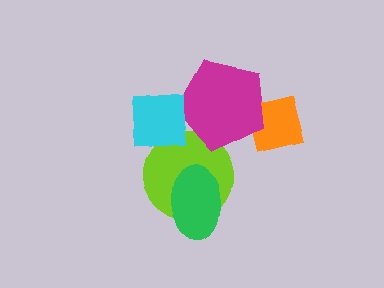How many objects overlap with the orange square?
1 object overlaps with the orange square.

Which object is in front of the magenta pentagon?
The cyan square is in front of the magenta pentagon.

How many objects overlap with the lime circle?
3 objects overlap with the lime circle.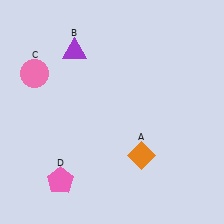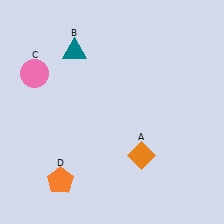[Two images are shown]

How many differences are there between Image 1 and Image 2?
There are 2 differences between the two images.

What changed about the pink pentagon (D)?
In Image 1, D is pink. In Image 2, it changed to orange.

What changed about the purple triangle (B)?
In Image 1, B is purple. In Image 2, it changed to teal.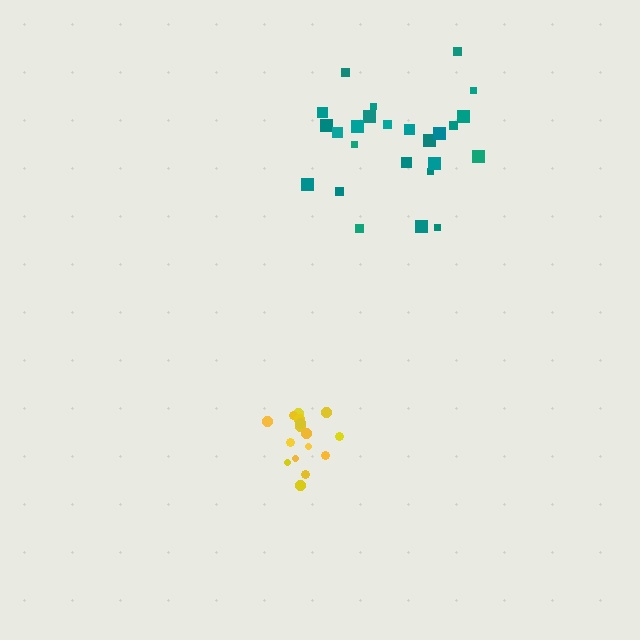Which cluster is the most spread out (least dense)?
Teal.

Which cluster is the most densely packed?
Yellow.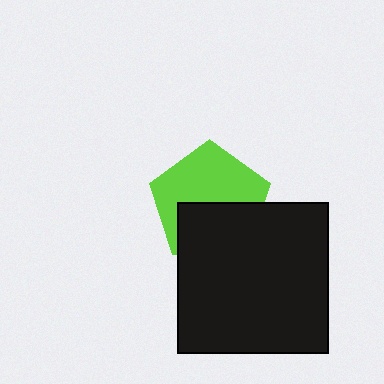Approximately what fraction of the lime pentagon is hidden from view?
Roughly 43% of the lime pentagon is hidden behind the black square.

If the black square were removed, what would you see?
You would see the complete lime pentagon.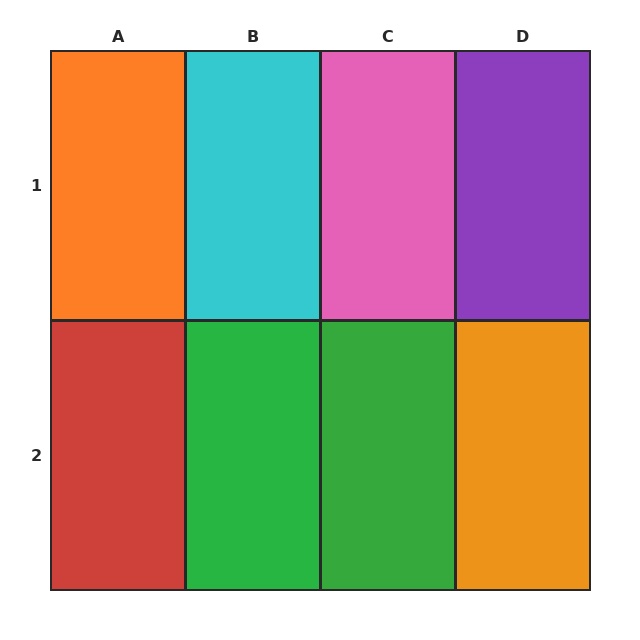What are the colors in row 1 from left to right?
Orange, cyan, pink, purple.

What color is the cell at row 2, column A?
Red.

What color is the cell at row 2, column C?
Green.